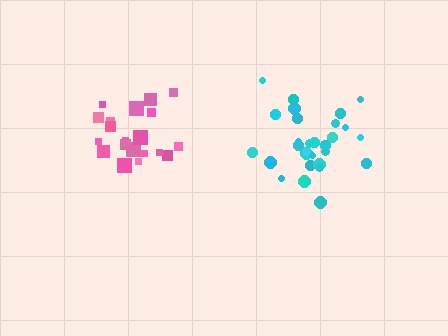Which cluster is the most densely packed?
Pink.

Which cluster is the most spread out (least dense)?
Cyan.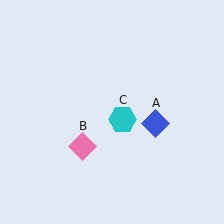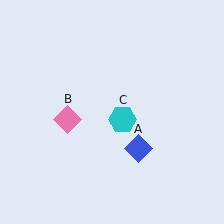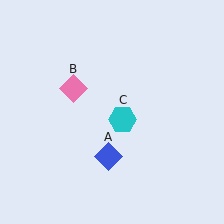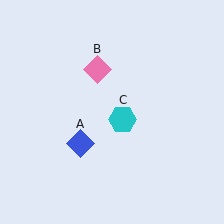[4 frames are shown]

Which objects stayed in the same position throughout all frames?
Cyan hexagon (object C) remained stationary.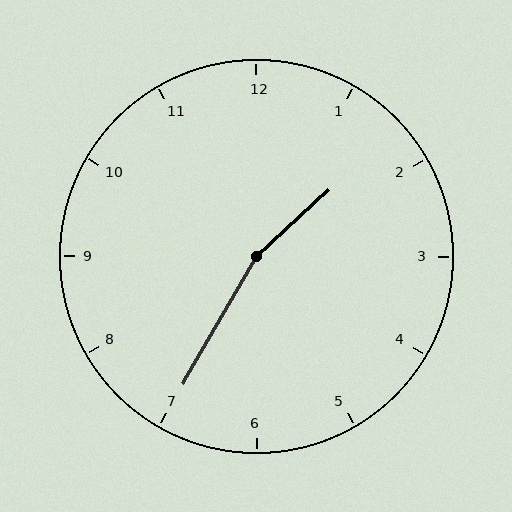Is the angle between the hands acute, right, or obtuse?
It is obtuse.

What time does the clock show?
1:35.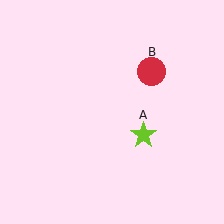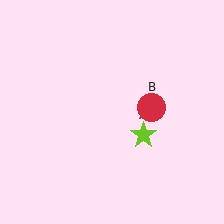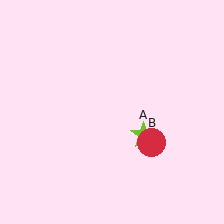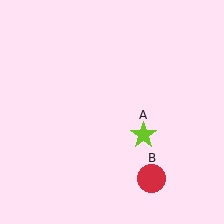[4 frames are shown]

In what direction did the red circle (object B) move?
The red circle (object B) moved down.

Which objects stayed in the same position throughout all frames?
Lime star (object A) remained stationary.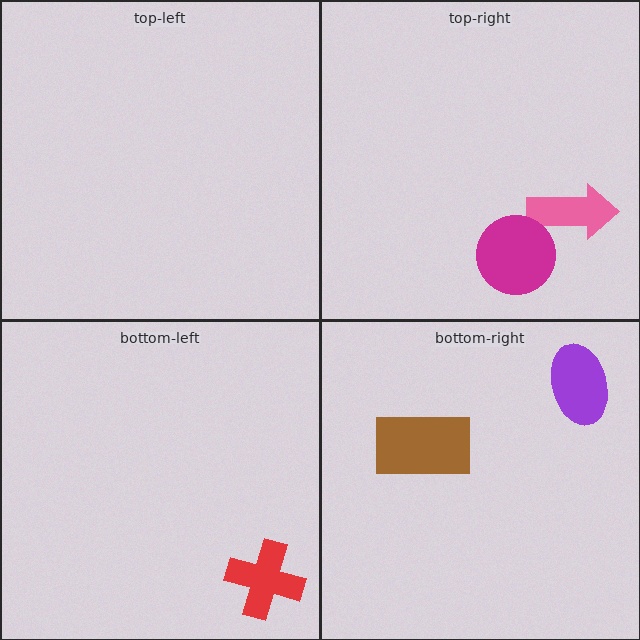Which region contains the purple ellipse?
The bottom-right region.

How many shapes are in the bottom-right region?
2.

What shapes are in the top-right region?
The pink arrow, the magenta circle.